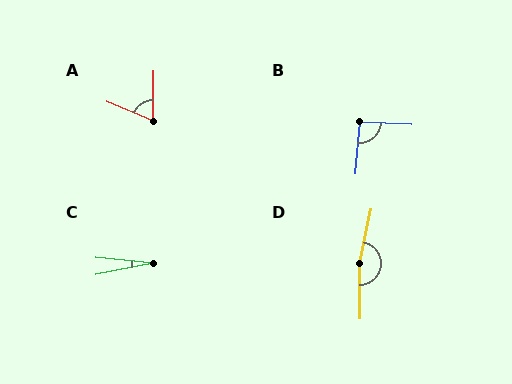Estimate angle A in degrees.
Approximately 68 degrees.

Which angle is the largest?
D, at approximately 168 degrees.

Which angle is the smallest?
C, at approximately 17 degrees.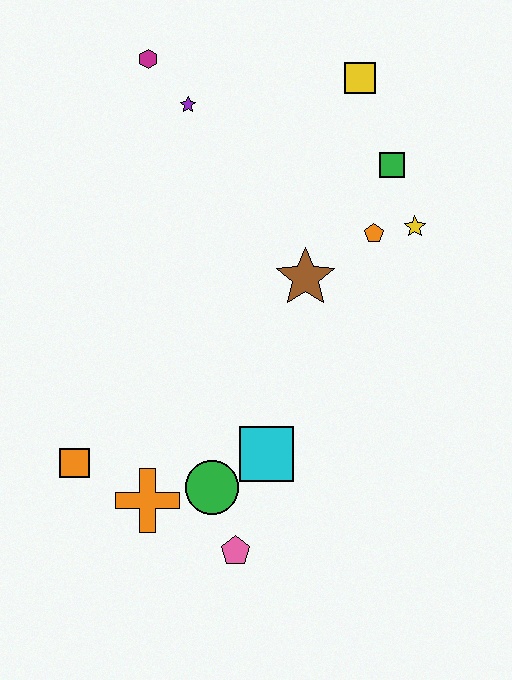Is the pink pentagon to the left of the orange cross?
No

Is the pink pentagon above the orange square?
No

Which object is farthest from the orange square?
The yellow square is farthest from the orange square.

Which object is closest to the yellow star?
The orange pentagon is closest to the yellow star.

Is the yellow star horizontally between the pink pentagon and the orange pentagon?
No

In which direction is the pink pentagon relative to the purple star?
The pink pentagon is below the purple star.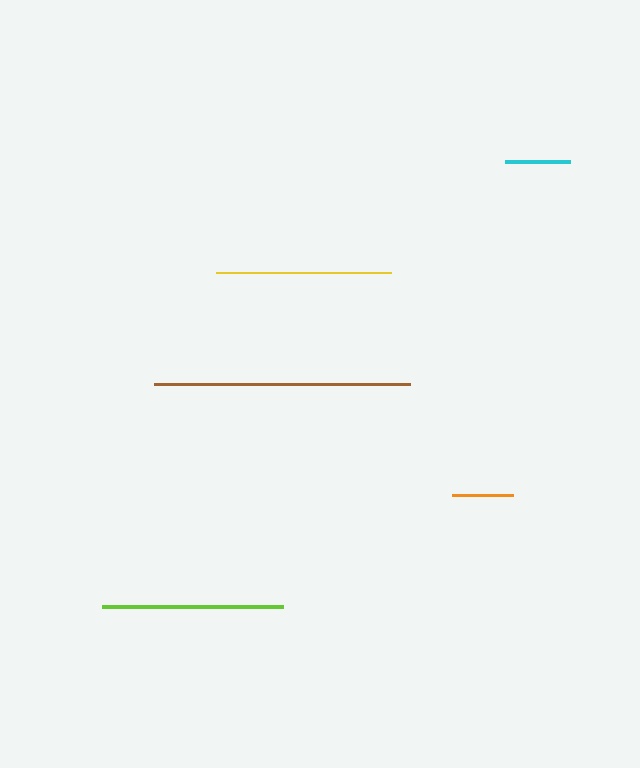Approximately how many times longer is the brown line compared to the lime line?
The brown line is approximately 1.4 times the length of the lime line.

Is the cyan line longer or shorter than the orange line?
The cyan line is longer than the orange line.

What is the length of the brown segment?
The brown segment is approximately 255 pixels long.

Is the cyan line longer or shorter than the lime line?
The lime line is longer than the cyan line.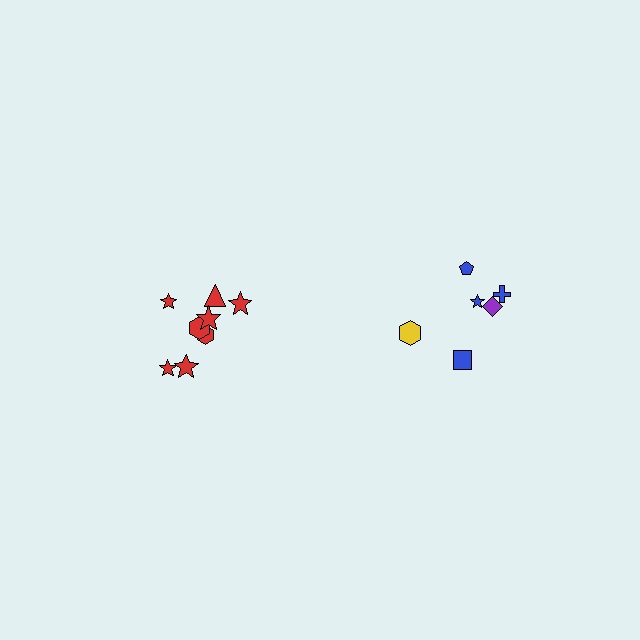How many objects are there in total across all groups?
There are 14 objects.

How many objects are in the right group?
There are 6 objects.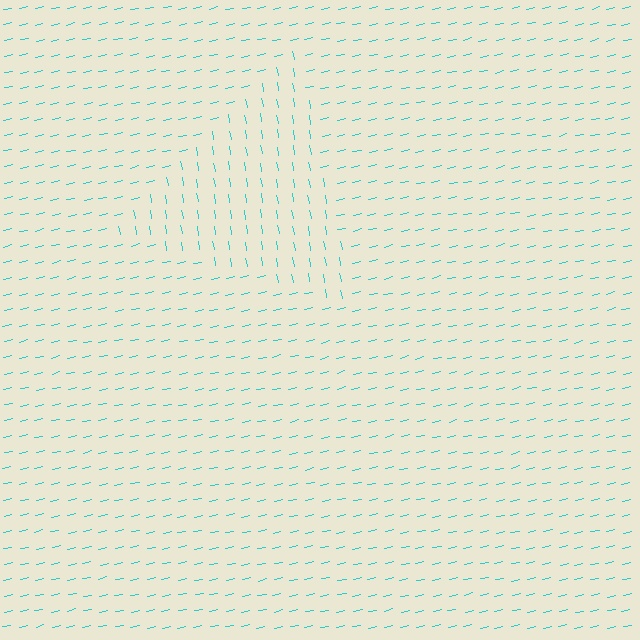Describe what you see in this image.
The image is filled with small cyan line segments. A triangle region in the image has lines oriented differently from the surrounding lines, creating a visible texture boundary.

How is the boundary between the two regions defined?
The boundary is defined purely by a change in line orientation (approximately 86 degrees difference). All lines are the same color and thickness.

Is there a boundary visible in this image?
Yes, there is a texture boundary formed by a change in line orientation.